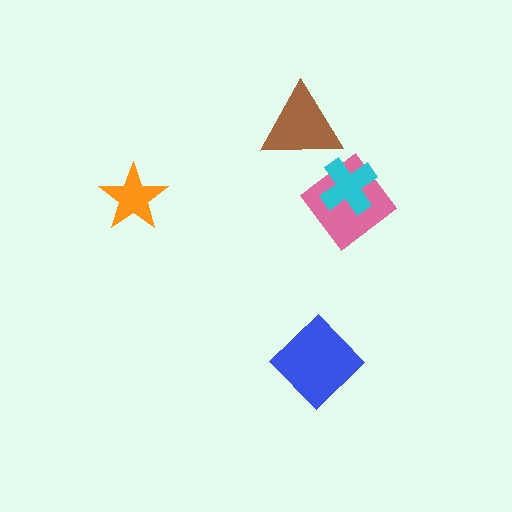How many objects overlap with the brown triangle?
0 objects overlap with the brown triangle.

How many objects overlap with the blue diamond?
0 objects overlap with the blue diamond.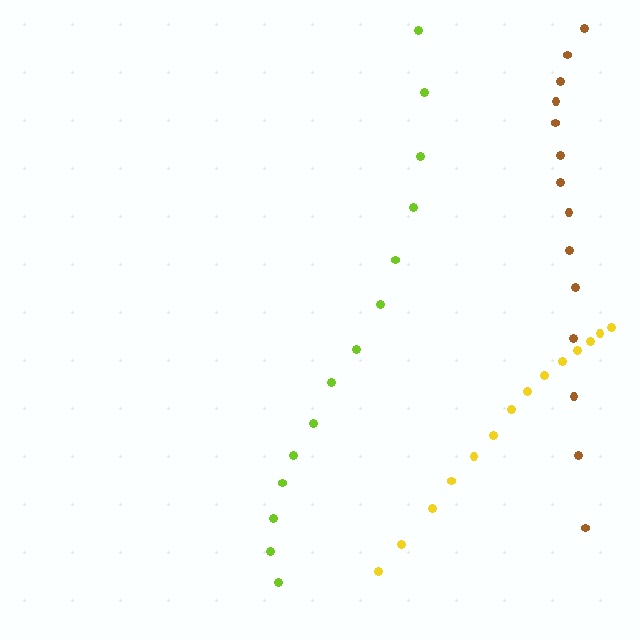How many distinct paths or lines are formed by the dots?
There are 3 distinct paths.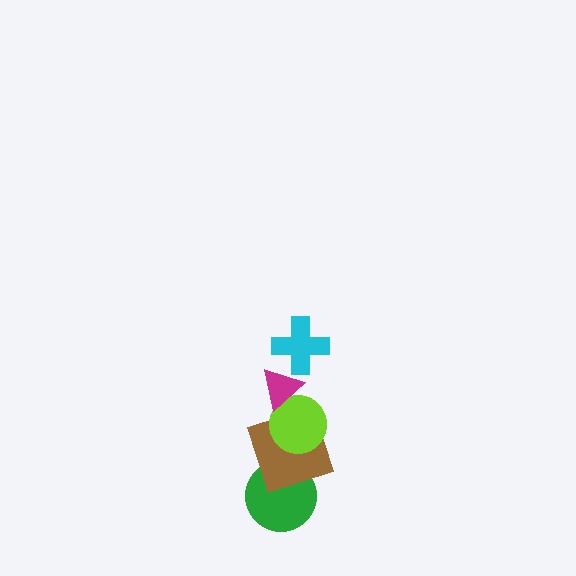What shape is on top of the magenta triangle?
The cyan cross is on top of the magenta triangle.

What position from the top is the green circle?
The green circle is 5th from the top.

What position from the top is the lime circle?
The lime circle is 3rd from the top.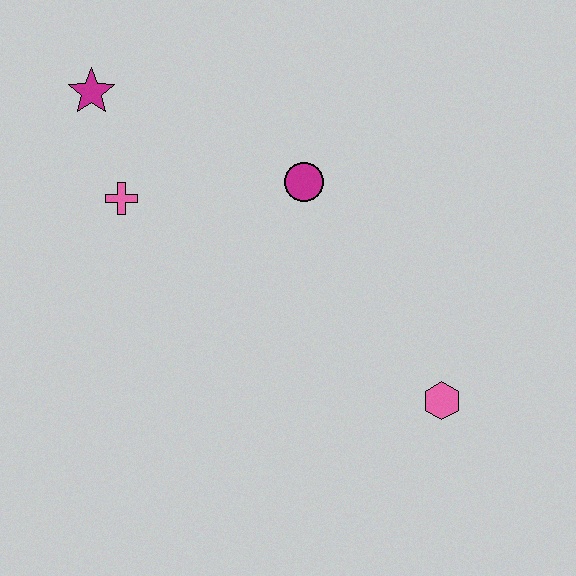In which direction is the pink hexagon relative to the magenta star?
The pink hexagon is to the right of the magenta star.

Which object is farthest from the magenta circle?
The pink hexagon is farthest from the magenta circle.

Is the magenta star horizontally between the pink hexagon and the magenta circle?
No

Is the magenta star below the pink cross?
No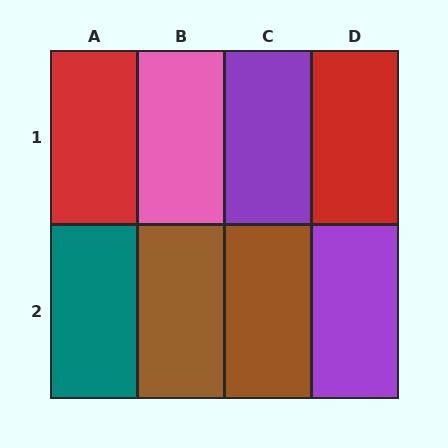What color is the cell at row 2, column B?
Brown.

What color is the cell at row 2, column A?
Teal.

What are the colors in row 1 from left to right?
Red, pink, purple, red.